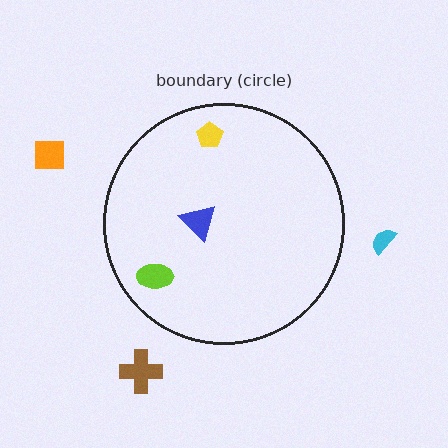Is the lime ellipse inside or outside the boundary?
Inside.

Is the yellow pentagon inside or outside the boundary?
Inside.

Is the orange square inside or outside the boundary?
Outside.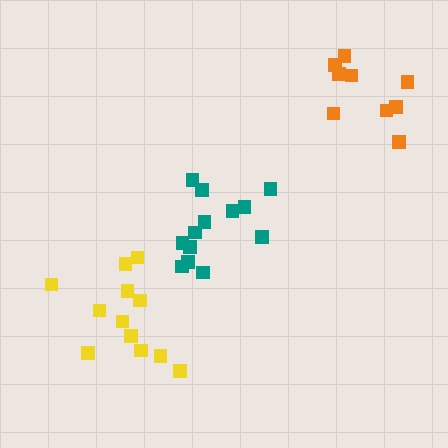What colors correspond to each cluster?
The clusters are colored: yellow, teal, orange.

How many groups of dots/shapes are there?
There are 3 groups.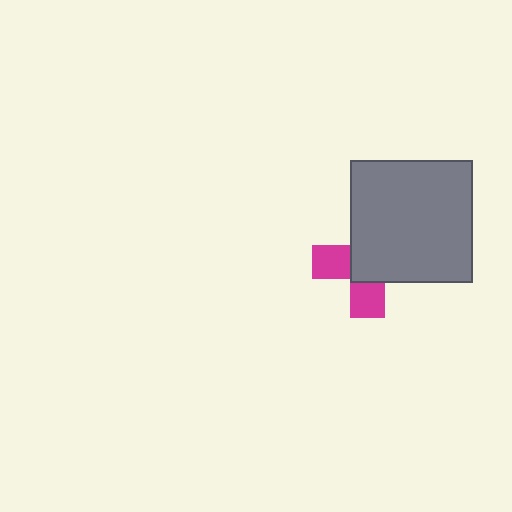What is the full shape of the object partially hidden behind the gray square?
The partially hidden object is a magenta cross.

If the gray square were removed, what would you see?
You would see the complete magenta cross.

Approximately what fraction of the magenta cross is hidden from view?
Roughly 62% of the magenta cross is hidden behind the gray square.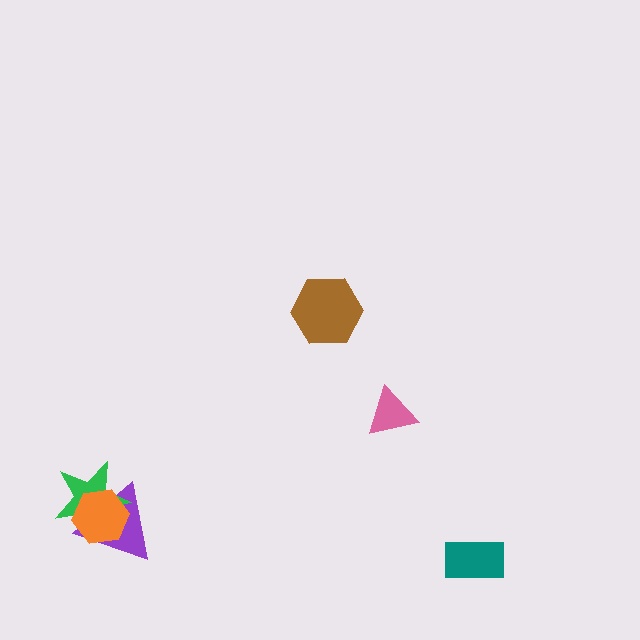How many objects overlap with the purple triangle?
2 objects overlap with the purple triangle.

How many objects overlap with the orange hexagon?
2 objects overlap with the orange hexagon.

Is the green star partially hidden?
Yes, it is partially covered by another shape.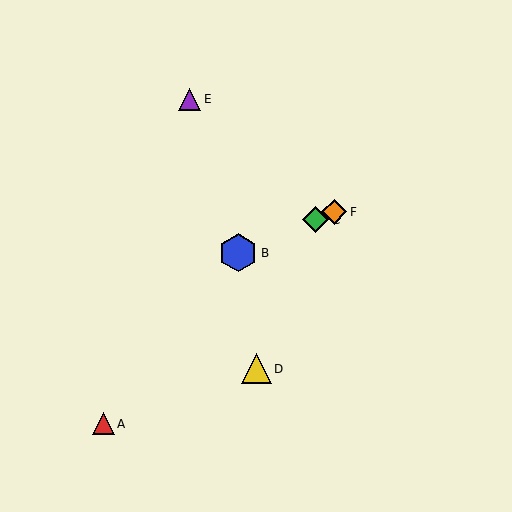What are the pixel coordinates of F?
Object F is at (334, 212).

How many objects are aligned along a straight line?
3 objects (B, C, F) are aligned along a straight line.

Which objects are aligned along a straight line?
Objects B, C, F are aligned along a straight line.